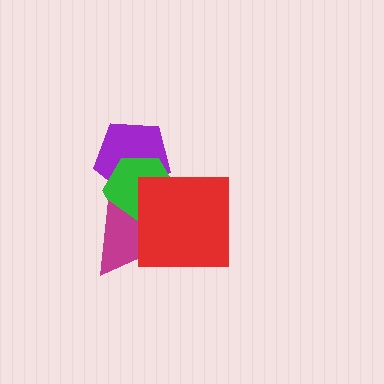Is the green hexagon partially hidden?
Yes, it is partially covered by another shape.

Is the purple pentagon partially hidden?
Yes, it is partially covered by another shape.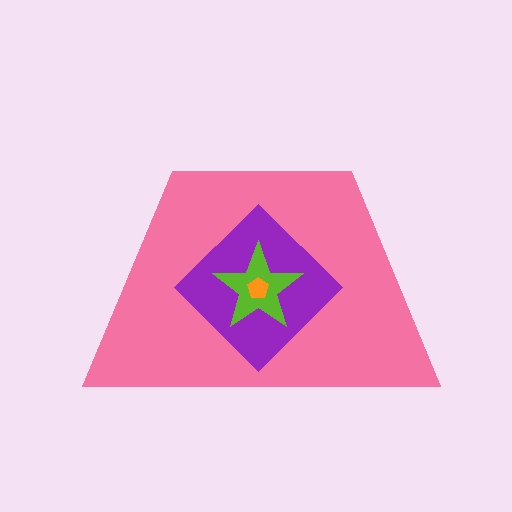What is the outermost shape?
The pink trapezoid.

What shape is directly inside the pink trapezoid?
The purple diamond.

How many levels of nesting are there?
4.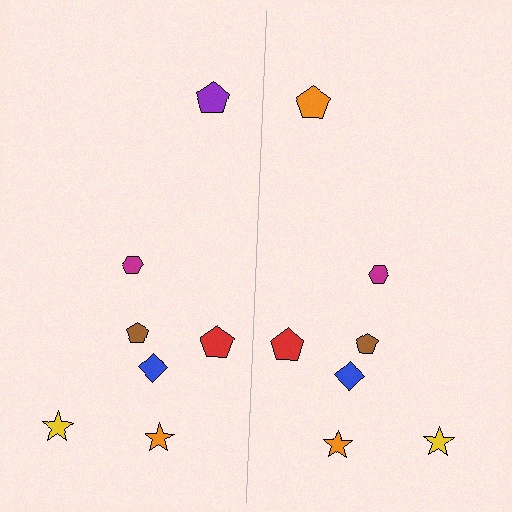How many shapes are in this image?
There are 14 shapes in this image.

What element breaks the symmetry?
The orange pentagon on the right side breaks the symmetry — its mirror counterpart is purple.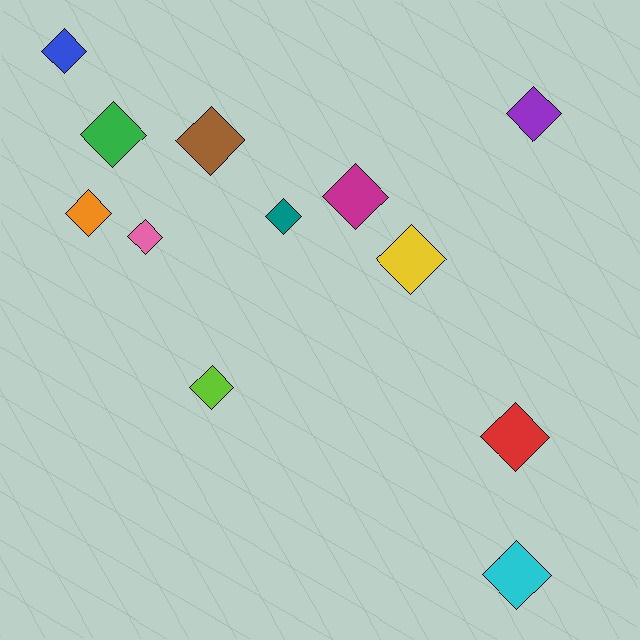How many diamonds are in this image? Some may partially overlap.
There are 12 diamonds.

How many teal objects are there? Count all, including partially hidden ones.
There is 1 teal object.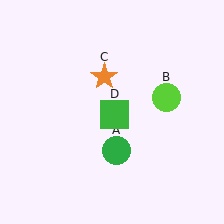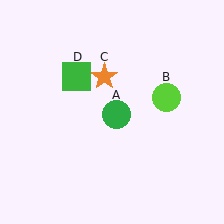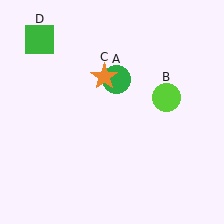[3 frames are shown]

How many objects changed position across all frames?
2 objects changed position: green circle (object A), green square (object D).